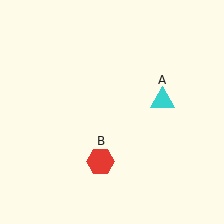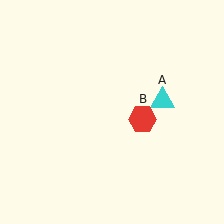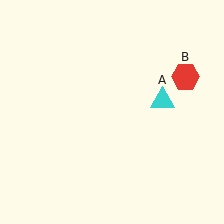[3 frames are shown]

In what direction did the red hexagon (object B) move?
The red hexagon (object B) moved up and to the right.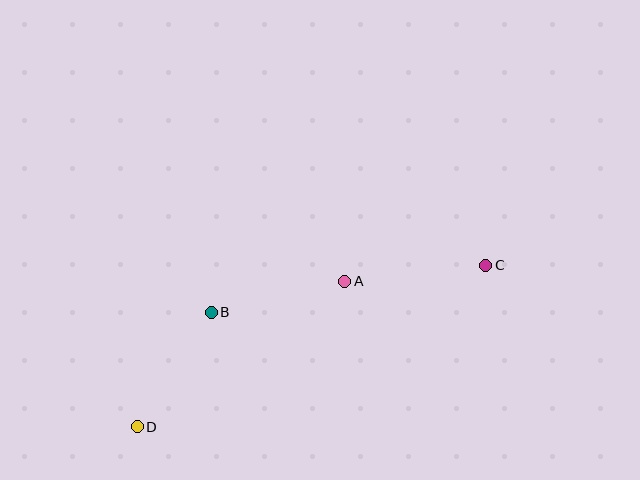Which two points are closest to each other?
Points B and D are closest to each other.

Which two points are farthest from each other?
Points C and D are farthest from each other.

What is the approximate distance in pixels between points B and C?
The distance between B and C is approximately 279 pixels.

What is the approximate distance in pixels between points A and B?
The distance between A and B is approximately 137 pixels.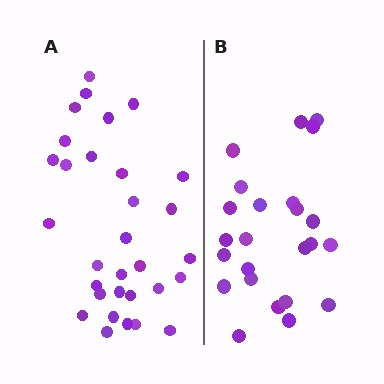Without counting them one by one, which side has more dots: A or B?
Region A (the left region) has more dots.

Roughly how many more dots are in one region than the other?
Region A has roughly 8 or so more dots than region B.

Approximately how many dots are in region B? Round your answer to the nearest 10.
About 20 dots. (The exact count is 24, which rounds to 20.)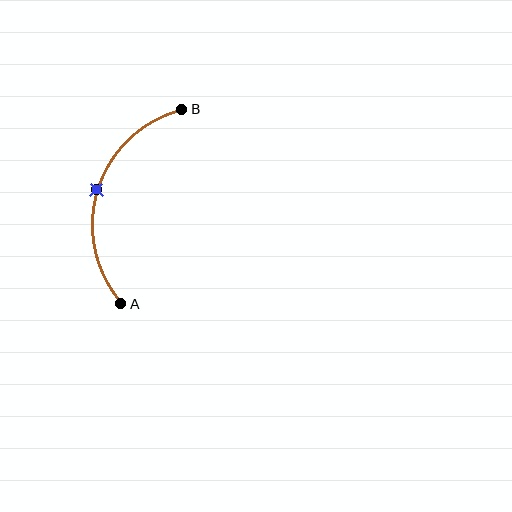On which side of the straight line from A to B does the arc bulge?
The arc bulges to the left of the straight line connecting A and B.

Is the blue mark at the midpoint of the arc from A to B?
Yes. The blue mark lies on the arc at equal arc-length from both A and B — it is the arc midpoint.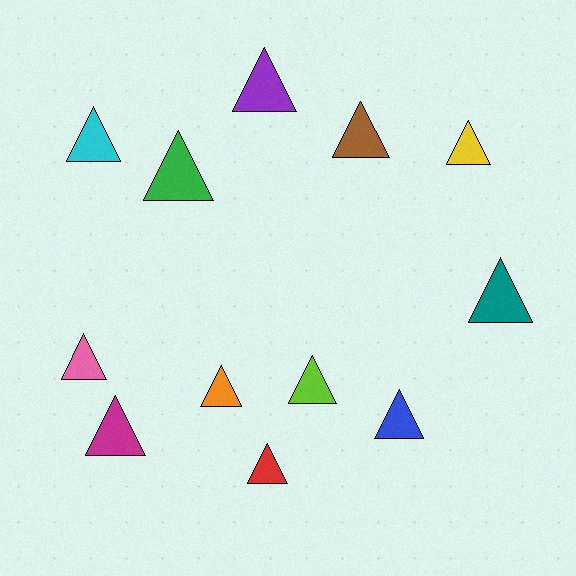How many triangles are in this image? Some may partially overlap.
There are 12 triangles.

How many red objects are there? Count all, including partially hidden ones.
There is 1 red object.